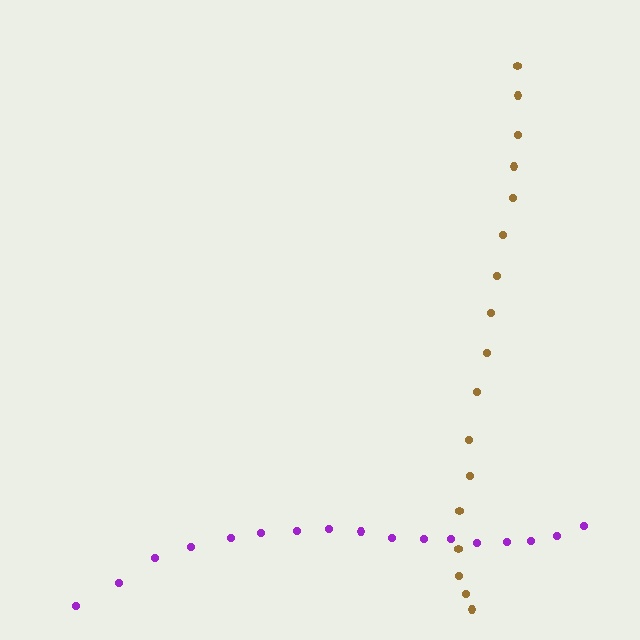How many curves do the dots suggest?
There are 2 distinct paths.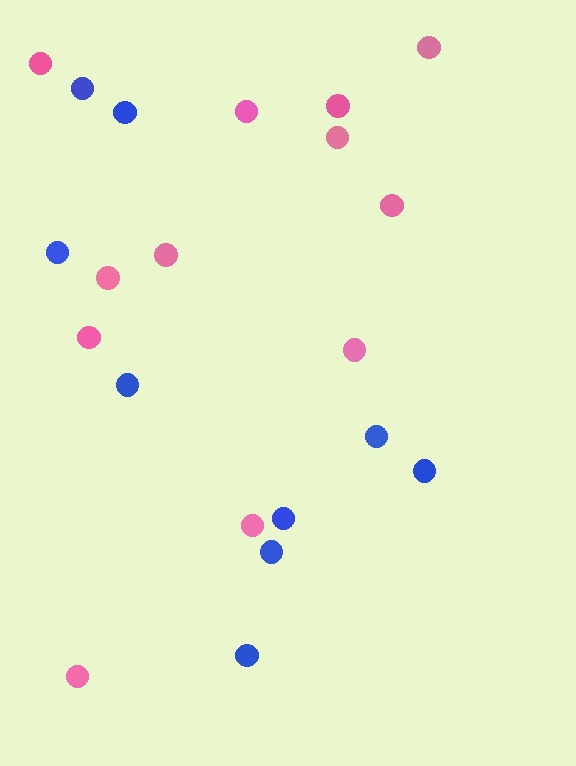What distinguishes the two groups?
There are 2 groups: one group of pink circles (12) and one group of blue circles (9).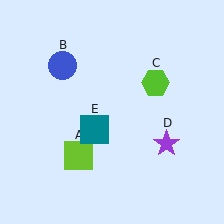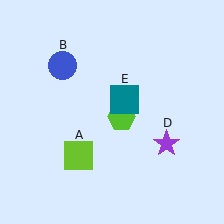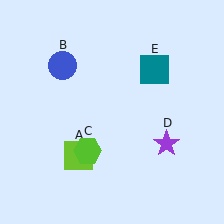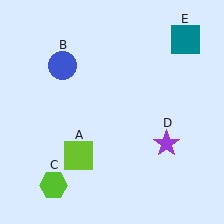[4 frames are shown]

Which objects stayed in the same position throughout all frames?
Lime square (object A) and blue circle (object B) and purple star (object D) remained stationary.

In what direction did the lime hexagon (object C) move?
The lime hexagon (object C) moved down and to the left.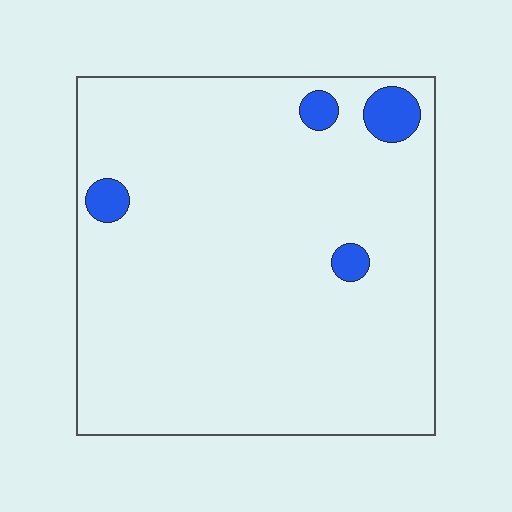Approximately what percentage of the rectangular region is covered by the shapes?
Approximately 5%.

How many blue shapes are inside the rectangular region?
4.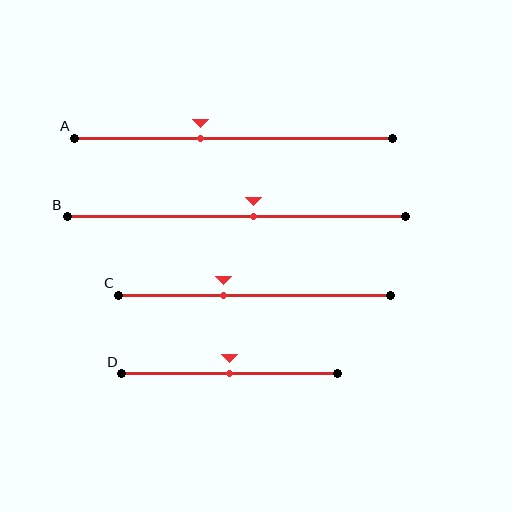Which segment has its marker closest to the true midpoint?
Segment D has its marker closest to the true midpoint.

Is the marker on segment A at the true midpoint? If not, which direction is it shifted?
No, the marker on segment A is shifted to the left by about 10% of the segment length.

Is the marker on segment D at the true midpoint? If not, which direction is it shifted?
Yes, the marker on segment D is at the true midpoint.